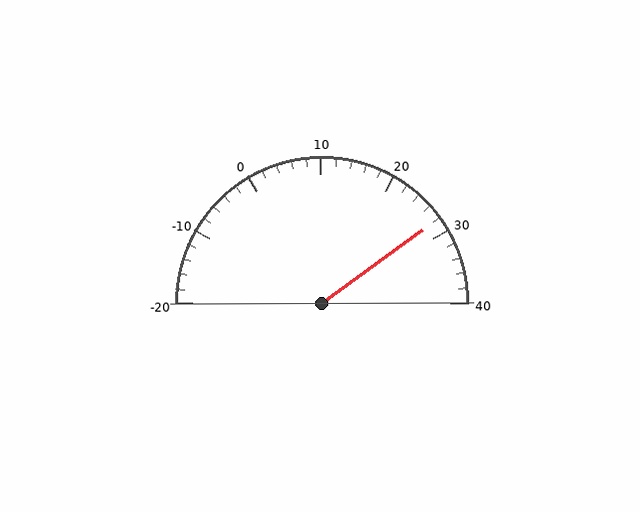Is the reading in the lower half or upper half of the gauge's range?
The reading is in the upper half of the range (-20 to 40).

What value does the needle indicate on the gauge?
The needle indicates approximately 28.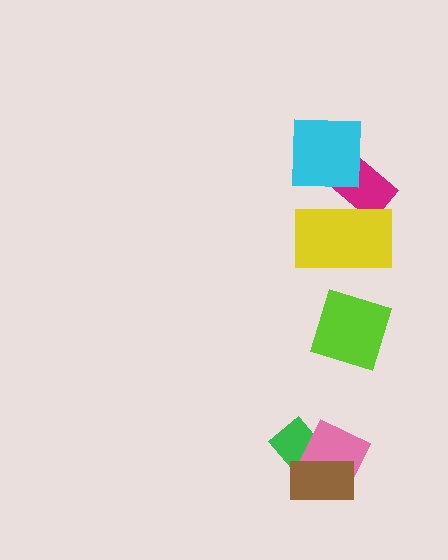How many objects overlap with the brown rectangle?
2 objects overlap with the brown rectangle.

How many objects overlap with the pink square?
2 objects overlap with the pink square.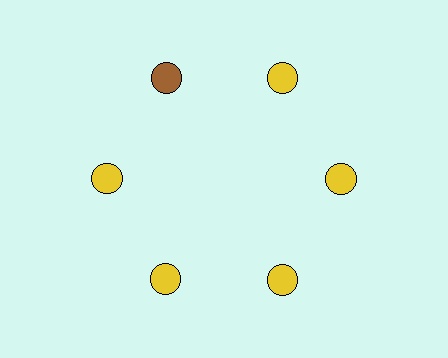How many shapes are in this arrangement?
There are 6 shapes arranged in a ring pattern.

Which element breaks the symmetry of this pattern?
The brown circle at roughly the 11 o'clock position breaks the symmetry. All other shapes are yellow circles.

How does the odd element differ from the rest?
It has a different color: brown instead of yellow.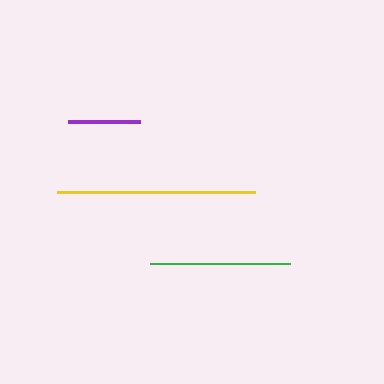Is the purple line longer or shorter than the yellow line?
The yellow line is longer than the purple line.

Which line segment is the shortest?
The purple line is the shortest at approximately 72 pixels.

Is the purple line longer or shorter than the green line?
The green line is longer than the purple line.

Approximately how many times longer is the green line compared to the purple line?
The green line is approximately 1.9 times the length of the purple line.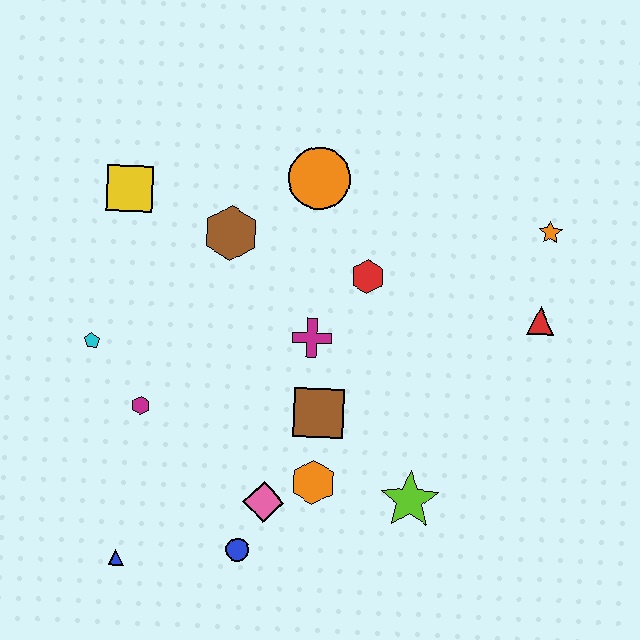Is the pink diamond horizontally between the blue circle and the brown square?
Yes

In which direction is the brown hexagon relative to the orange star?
The brown hexagon is to the left of the orange star.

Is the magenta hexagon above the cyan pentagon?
No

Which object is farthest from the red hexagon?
The blue triangle is farthest from the red hexagon.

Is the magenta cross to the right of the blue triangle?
Yes